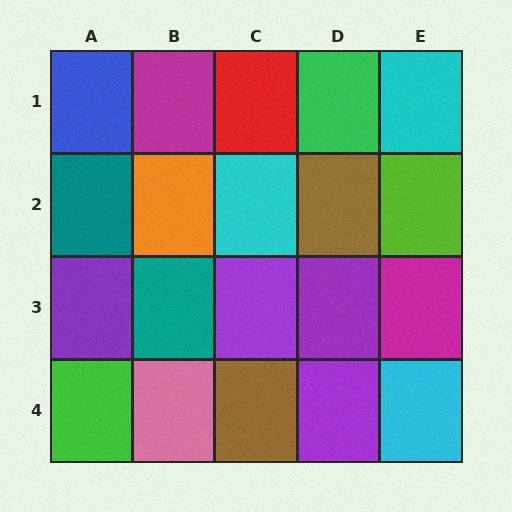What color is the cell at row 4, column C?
Brown.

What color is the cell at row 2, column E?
Lime.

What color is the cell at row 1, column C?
Red.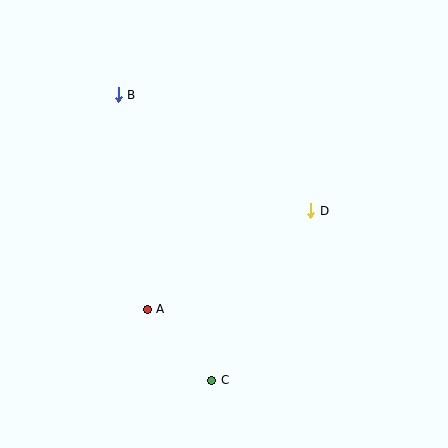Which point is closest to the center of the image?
Point D at (311, 211) is closest to the center.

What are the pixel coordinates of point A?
Point A is at (147, 309).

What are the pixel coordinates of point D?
Point D is at (311, 211).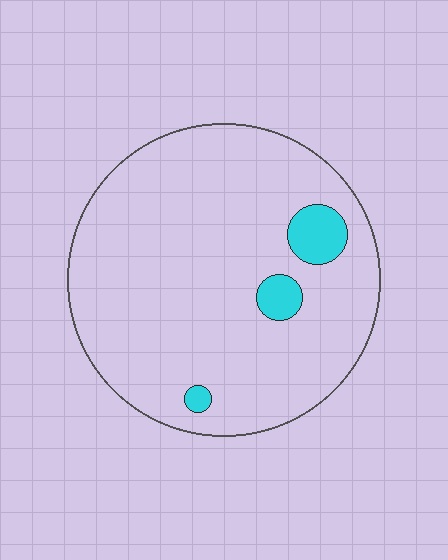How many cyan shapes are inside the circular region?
3.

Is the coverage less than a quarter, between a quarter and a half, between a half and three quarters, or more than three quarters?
Less than a quarter.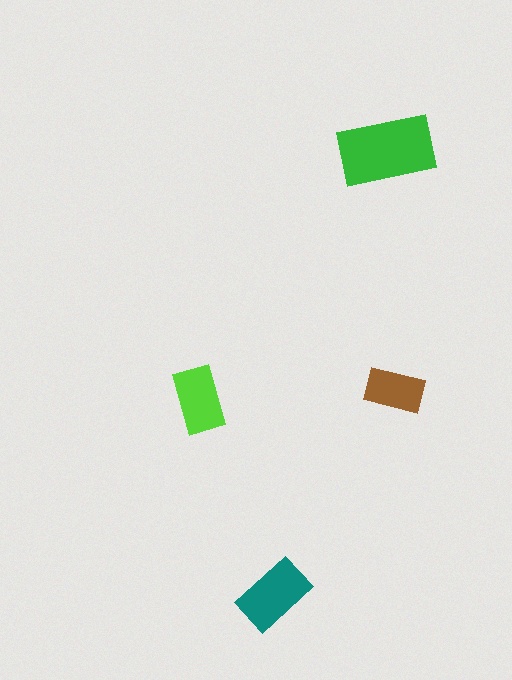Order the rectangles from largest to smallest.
the green one, the teal one, the lime one, the brown one.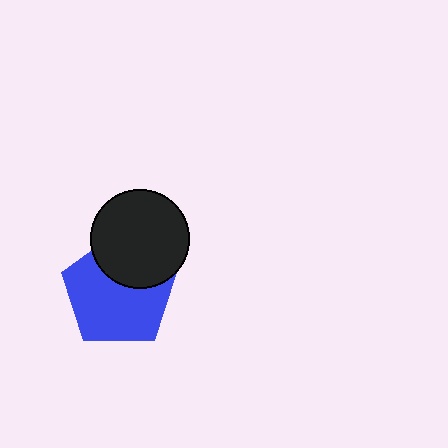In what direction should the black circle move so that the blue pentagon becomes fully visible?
The black circle should move up. That is the shortest direction to clear the overlap and leave the blue pentagon fully visible.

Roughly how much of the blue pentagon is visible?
Most of it is visible (roughly 68%).